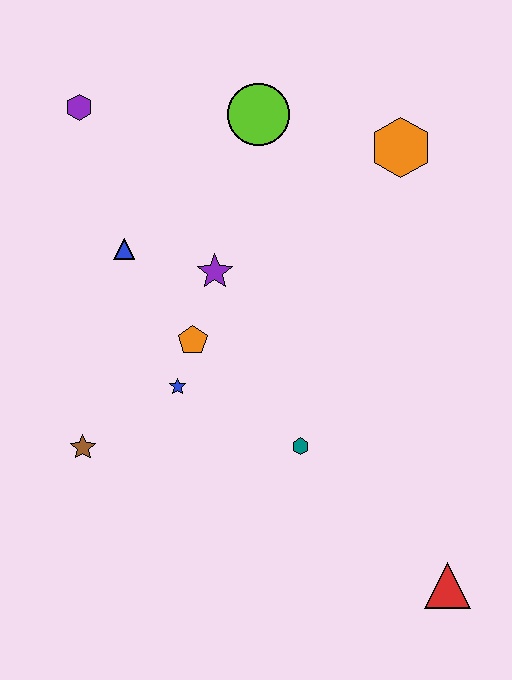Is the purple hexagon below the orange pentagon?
No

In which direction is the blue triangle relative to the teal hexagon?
The blue triangle is above the teal hexagon.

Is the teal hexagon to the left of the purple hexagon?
No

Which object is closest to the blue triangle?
The purple star is closest to the blue triangle.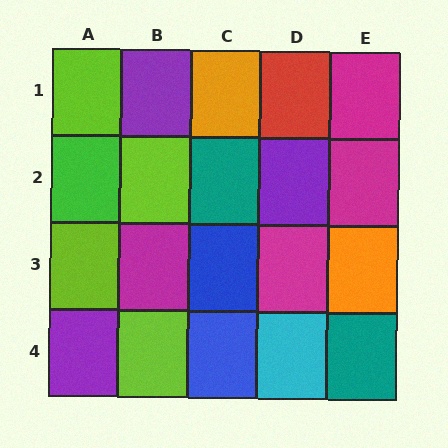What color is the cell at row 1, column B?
Purple.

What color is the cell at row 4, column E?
Teal.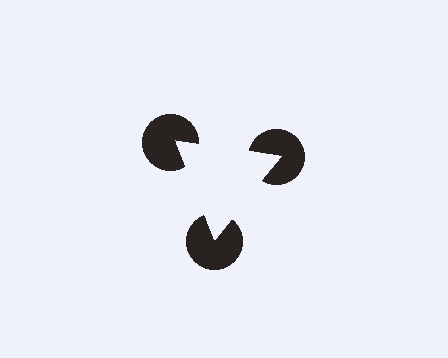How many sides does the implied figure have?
3 sides.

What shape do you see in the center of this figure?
An illusory triangle — its edges are inferred from the aligned wedge cuts in the pac-man discs, not physically drawn.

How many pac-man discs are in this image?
There are 3 — one at each vertex of the illusory triangle.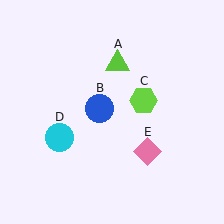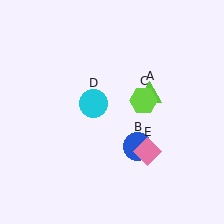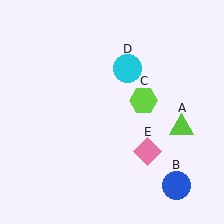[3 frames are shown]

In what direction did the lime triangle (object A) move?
The lime triangle (object A) moved down and to the right.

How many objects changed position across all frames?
3 objects changed position: lime triangle (object A), blue circle (object B), cyan circle (object D).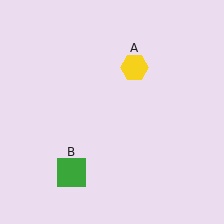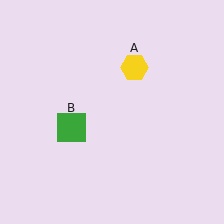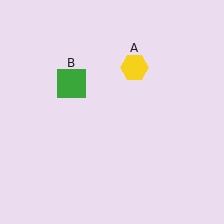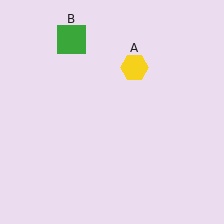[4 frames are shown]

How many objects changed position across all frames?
1 object changed position: green square (object B).